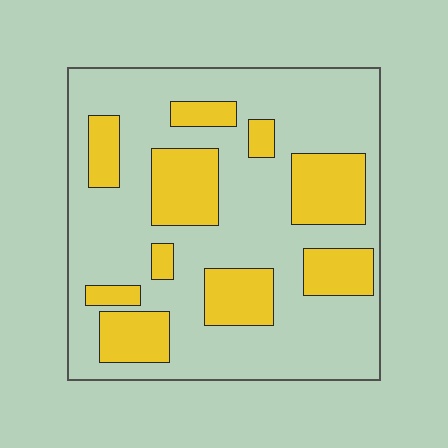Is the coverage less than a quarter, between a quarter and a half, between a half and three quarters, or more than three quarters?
Between a quarter and a half.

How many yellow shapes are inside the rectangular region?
10.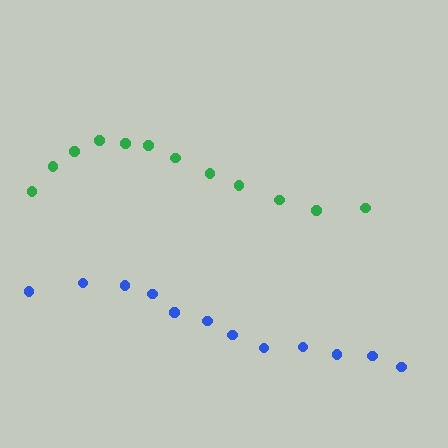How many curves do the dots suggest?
There are 2 distinct paths.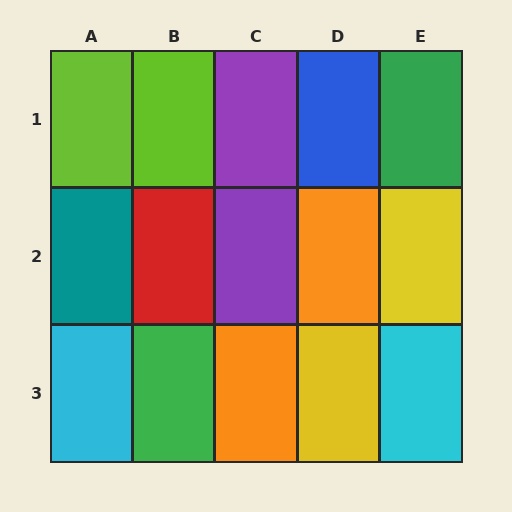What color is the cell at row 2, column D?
Orange.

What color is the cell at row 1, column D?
Blue.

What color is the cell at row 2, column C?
Purple.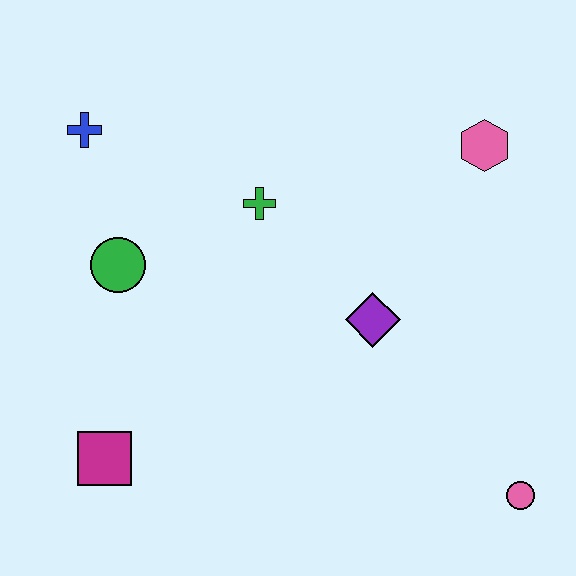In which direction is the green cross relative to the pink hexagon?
The green cross is to the left of the pink hexagon.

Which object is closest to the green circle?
The blue cross is closest to the green circle.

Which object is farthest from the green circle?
The pink circle is farthest from the green circle.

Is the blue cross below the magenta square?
No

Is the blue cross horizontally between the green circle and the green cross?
No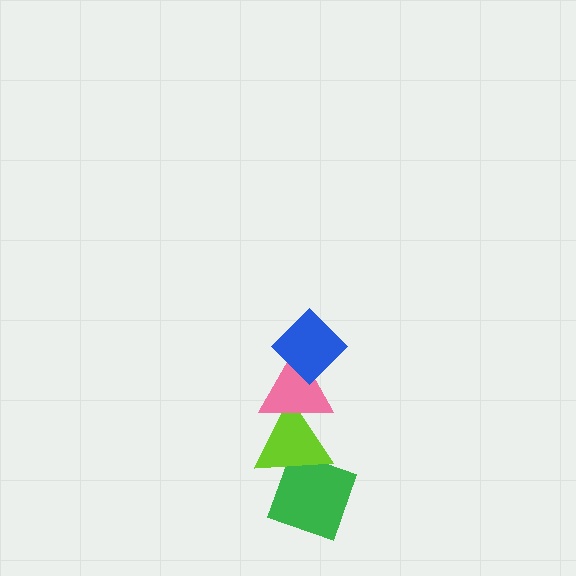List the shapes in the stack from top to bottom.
From top to bottom: the blue diamond, the pink triangle, the lime triangle, the green diamond.